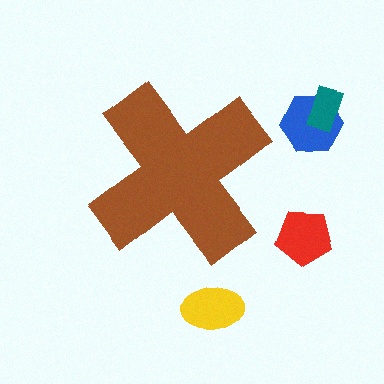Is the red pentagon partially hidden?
No, the red pentagon is fully visible.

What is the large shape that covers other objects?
A brown cross.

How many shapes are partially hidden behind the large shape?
0 shapes are partially hidden.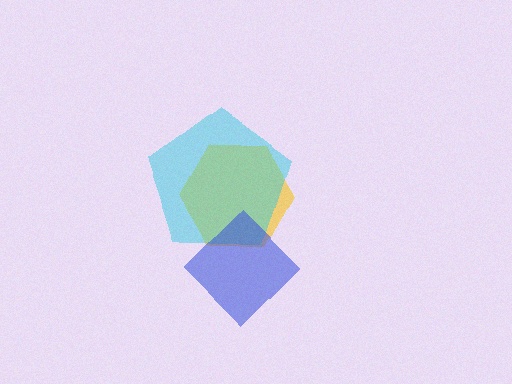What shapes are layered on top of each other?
The layered shapes are: a yellow hexagon, a cyan pentagon, a blue diamond.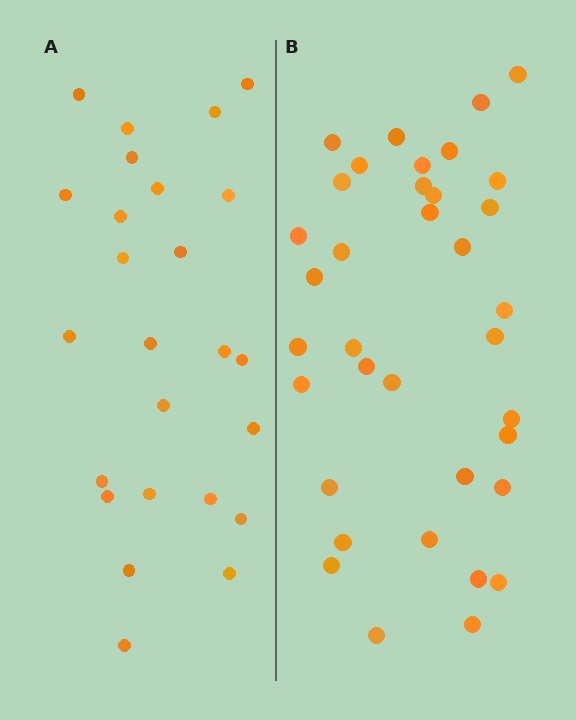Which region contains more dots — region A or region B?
Region B (the right region) has more dots.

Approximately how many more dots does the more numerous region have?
Region B has roughly 12 or so more dots than region A.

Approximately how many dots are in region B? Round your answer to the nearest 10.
About 40 dots. (The exact count is 36, which rounds to 40.)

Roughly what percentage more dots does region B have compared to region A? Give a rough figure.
About 45% more.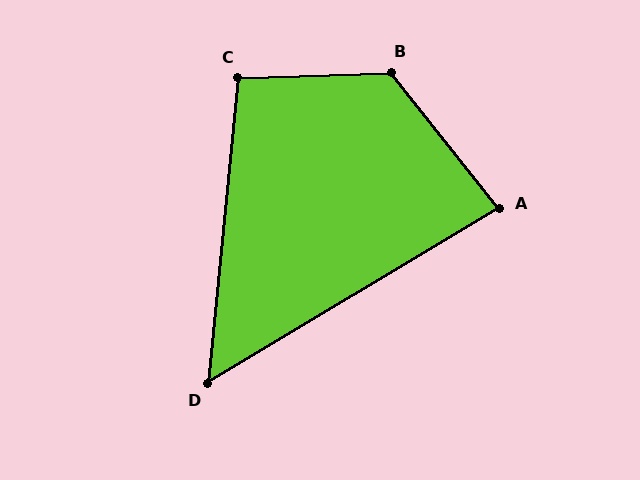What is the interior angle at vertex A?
Approximately 82 degrees (acute).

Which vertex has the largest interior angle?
B, at approximately 127 degrees.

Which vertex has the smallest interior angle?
D, at approximately 53 degrees.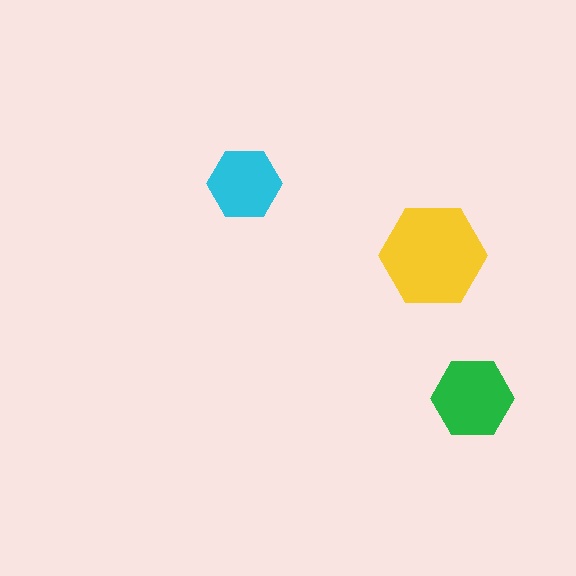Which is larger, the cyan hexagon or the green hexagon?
The green one.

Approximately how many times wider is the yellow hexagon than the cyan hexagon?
About 1.5 times wider.